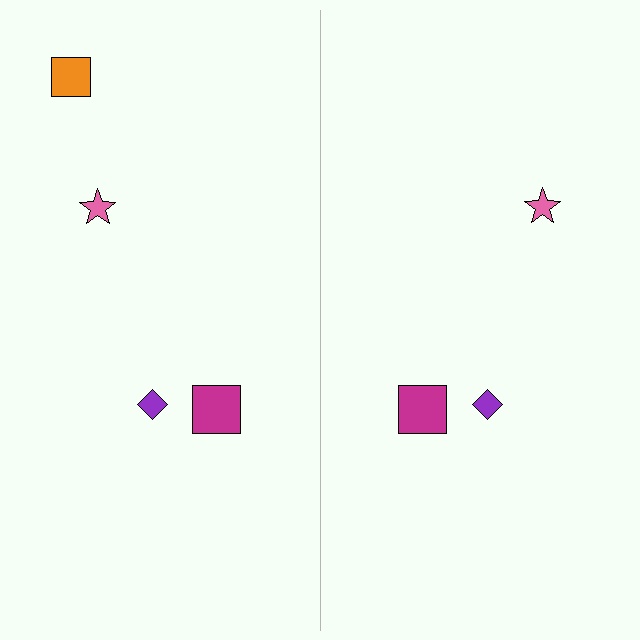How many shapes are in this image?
There are 7 shapes in this image.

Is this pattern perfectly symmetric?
No, the pattern is not perfectly symmetric. A orange square is missing from the right side.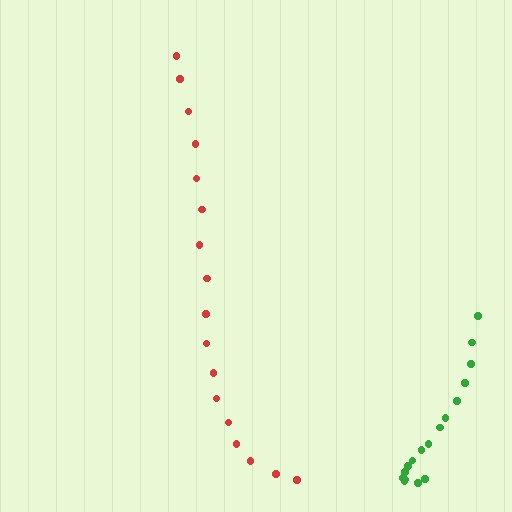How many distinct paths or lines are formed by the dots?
There are 2 distinct paths.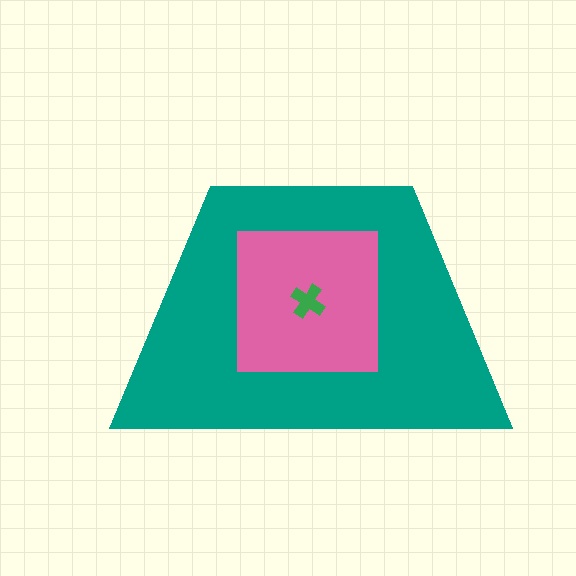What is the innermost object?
The green cross.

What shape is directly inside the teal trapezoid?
The pink square.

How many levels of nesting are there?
3.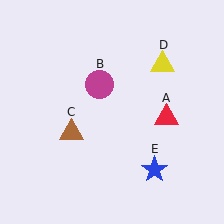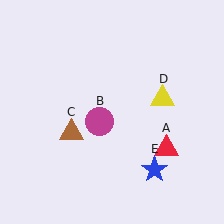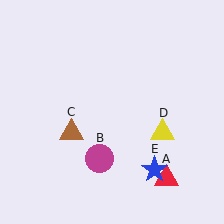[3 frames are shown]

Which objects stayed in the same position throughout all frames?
Brown triangle (object C) and blue star (object E) remained stationary.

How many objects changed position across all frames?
3 objects changed position: red triangle (object A), magenta circle (object B), yellow triangle (object D).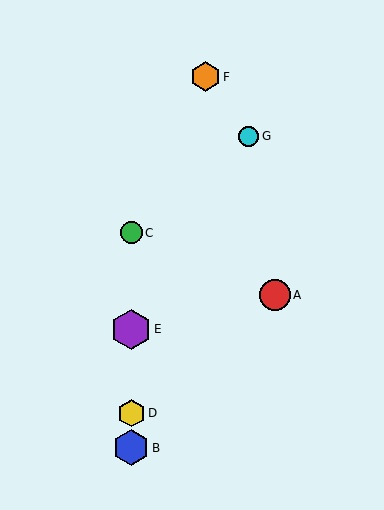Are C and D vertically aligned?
Yes, both are at x≈131.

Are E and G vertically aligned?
No, E is at x≈131 and G is at x≈248.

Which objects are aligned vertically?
Objects B, C, D, E are aligned vertically.